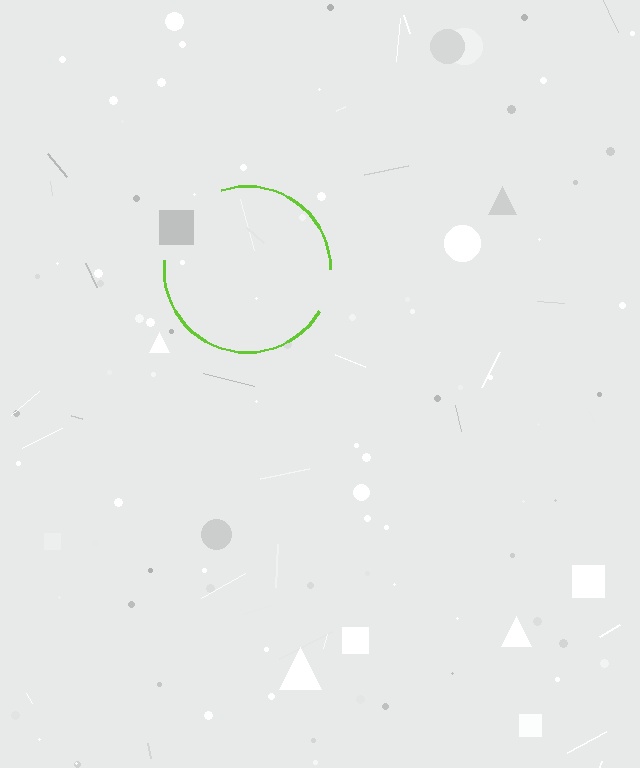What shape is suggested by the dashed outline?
The dashed outline suggests a circle.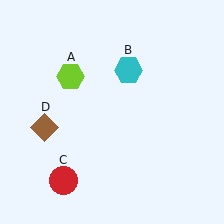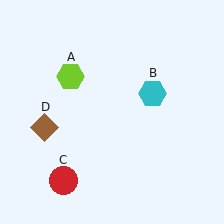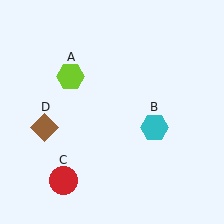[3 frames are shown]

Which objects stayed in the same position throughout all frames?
Lime hexagon (object A) and red circle (object C) and brown diamond (object D) remained stationary.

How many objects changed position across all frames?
1 object changed position: cyan hexagon (object B).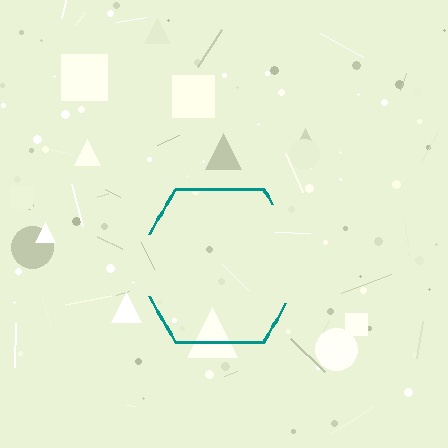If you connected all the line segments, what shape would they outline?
They would outline a hexagon.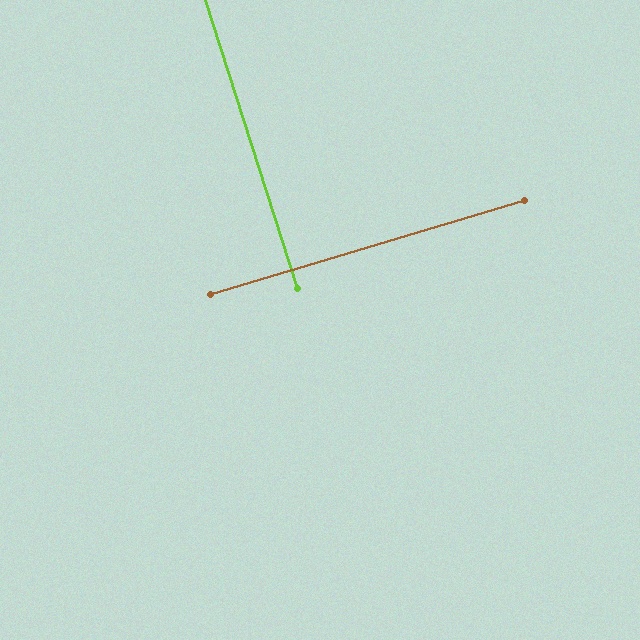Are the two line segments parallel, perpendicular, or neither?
Perpendicular — they meet at approximately 89°.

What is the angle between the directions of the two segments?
Approximately 89 degrees.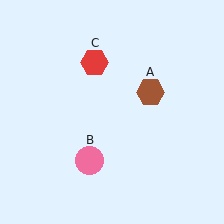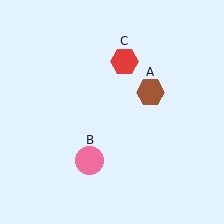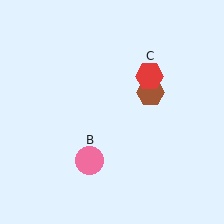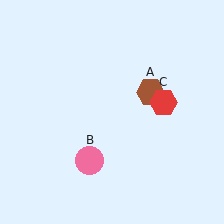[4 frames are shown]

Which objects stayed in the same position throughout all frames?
Brown hexagon (object A) and pink circle (object B) remained stationary.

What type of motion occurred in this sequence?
The red hexagon (object C) rotated clockwise around the center of the scene.